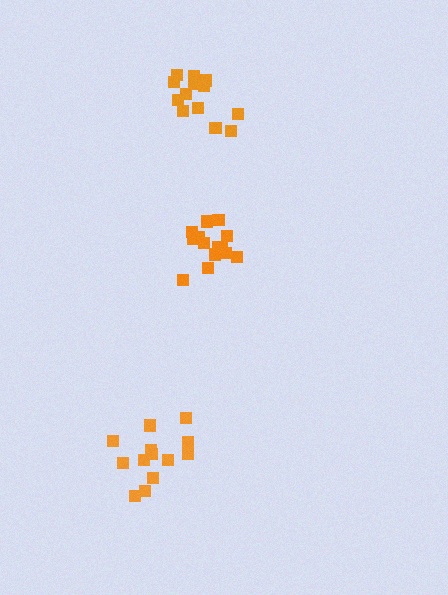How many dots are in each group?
Group 1: 13 dots, Group 2: 13 dots, Group 3: 15 dots (41 total).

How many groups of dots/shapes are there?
There are 3 groups.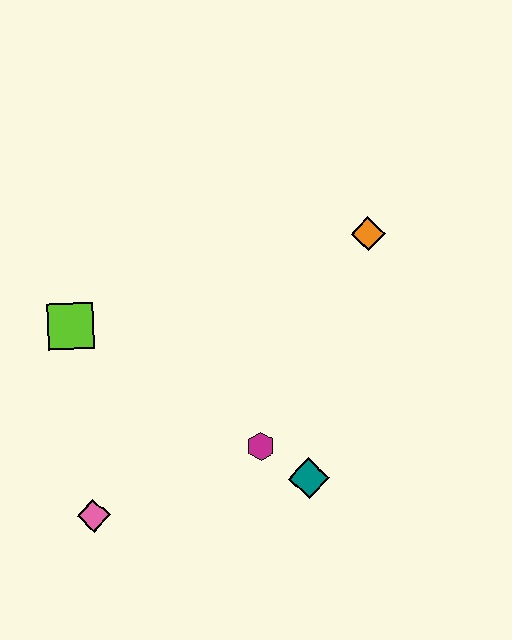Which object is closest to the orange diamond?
The magenta hexagon is closest to the orange diamond.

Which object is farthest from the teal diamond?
The lime square is farthest from the teal diamond.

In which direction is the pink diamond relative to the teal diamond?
The pink diamond is to the left of the teal diamond.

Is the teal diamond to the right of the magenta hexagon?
Yes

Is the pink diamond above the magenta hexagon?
No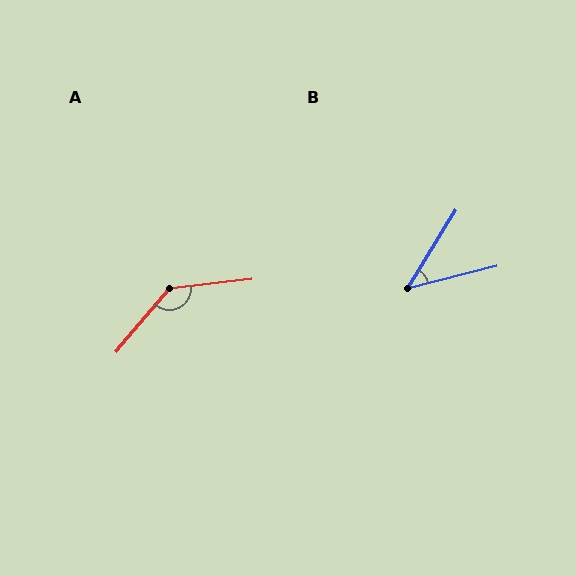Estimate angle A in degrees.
Approximately 136 degrees.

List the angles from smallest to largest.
B (44°), A (136°).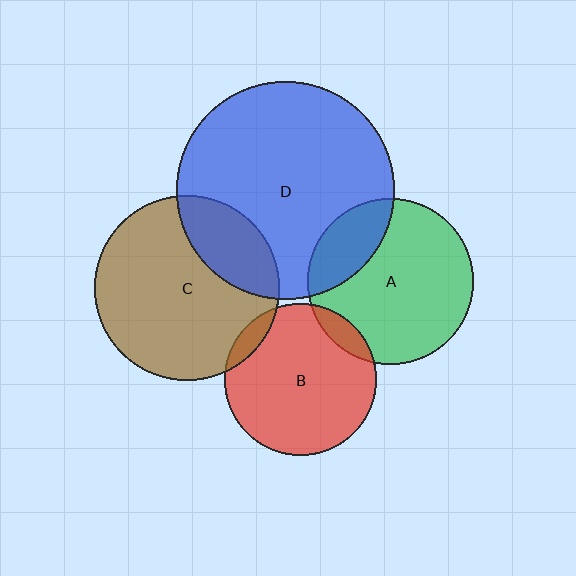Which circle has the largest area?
Circle D (blue).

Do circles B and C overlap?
Yes.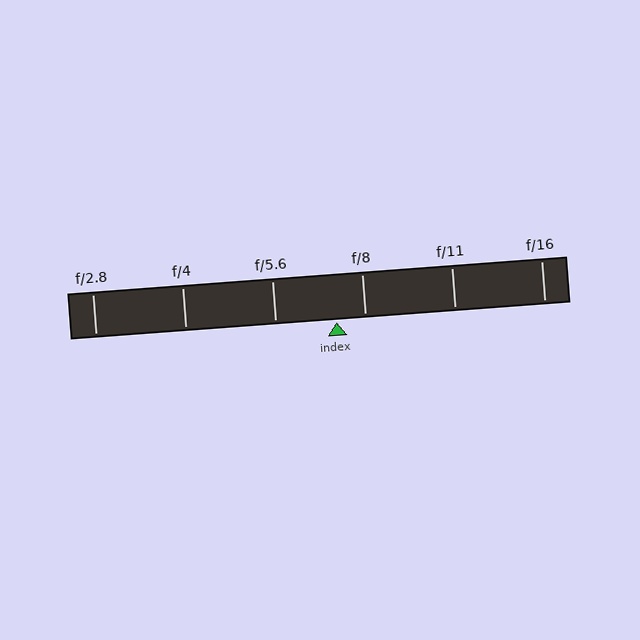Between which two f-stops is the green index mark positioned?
The index mark is between f/5.6 and f/8.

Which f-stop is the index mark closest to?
The index mark is closest to f/8.